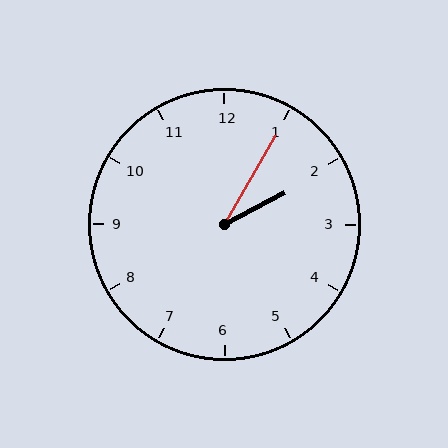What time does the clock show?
2:05.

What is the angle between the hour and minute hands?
Approximately 32 degrees.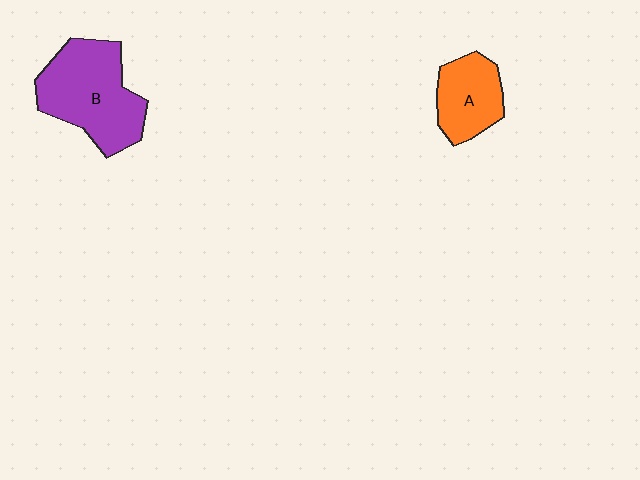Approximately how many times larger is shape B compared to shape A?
Approximately 1.8 times.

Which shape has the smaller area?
Shape A (orange).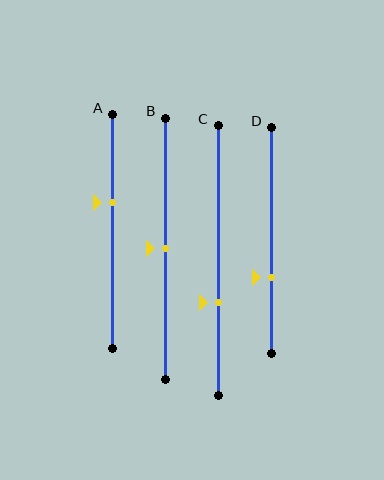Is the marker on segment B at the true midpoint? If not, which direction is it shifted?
Yes, the marker on segment B is at the true midpoint.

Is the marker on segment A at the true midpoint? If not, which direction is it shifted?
No, the marker on segment A is shifted upward by about 13% of the segment length.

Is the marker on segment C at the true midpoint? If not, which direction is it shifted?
No, the marker on segment C is shifted downward by about 16% of the segment length.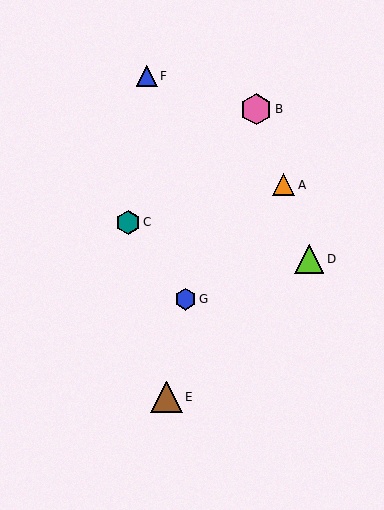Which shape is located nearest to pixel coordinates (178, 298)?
The blue hexagon (labeled G) at (185, 299) is nearest to that location.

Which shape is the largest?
The brown triangle (labeled E) is the largest.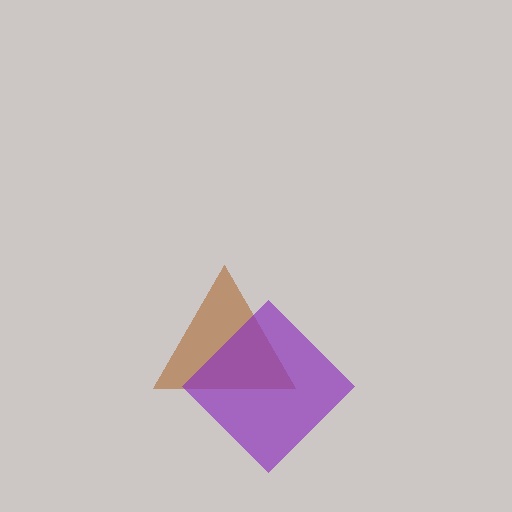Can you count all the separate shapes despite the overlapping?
Yes, there are 2 separate shapes.